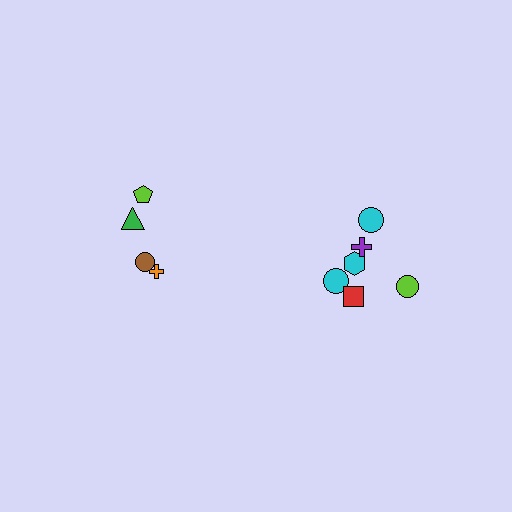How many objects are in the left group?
There are 4 objects.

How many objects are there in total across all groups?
There are 10 objects.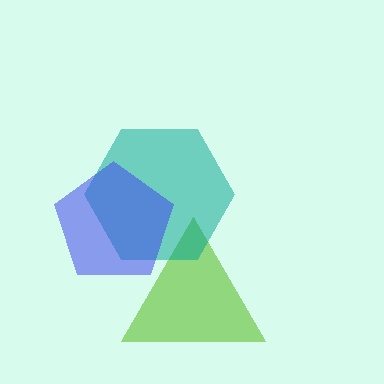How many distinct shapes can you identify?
There are 3 distinct shapes: a lime triangle, a teal hexagon, a blue pentagon.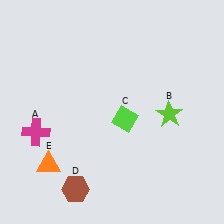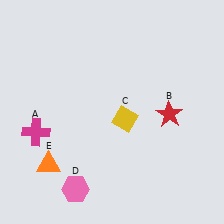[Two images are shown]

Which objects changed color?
B changed from lime to red. C changed from lime to yellow. D changed from brown to pink.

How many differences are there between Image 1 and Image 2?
There are 3 differences between the two images.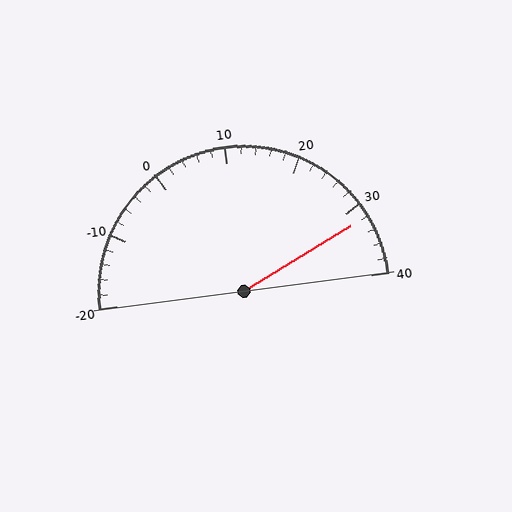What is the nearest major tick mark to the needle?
The nearest major tick mark is 30.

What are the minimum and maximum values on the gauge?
The gauge ranges from -20 to 40.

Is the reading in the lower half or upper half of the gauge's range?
The reading is in the upper half of the range (-20 to 40).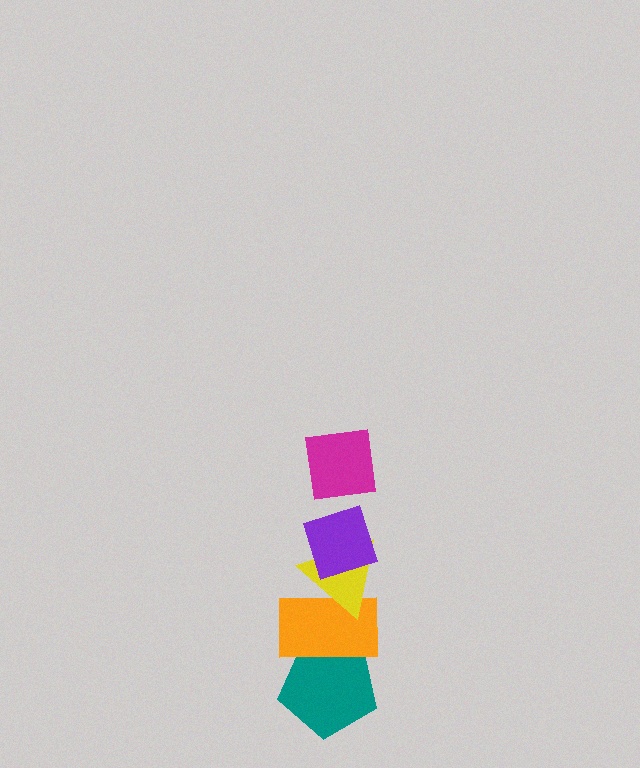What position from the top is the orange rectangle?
The orange rectangle is 4th from the top.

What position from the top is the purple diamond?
The purple diamond is 2nd from the top.